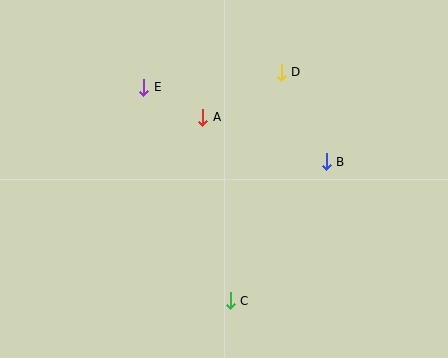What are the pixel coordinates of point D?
Point D is at (281, 72).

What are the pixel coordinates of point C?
Point C is at (230, 301).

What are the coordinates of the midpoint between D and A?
The midpoint between D and A is at (242, 95).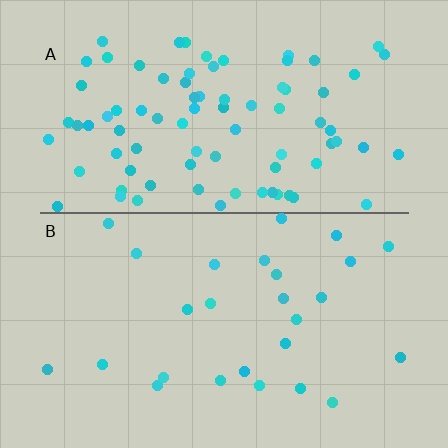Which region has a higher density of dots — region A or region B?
A (the top).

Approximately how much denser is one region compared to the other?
Approximately 3.2× — region A over region B.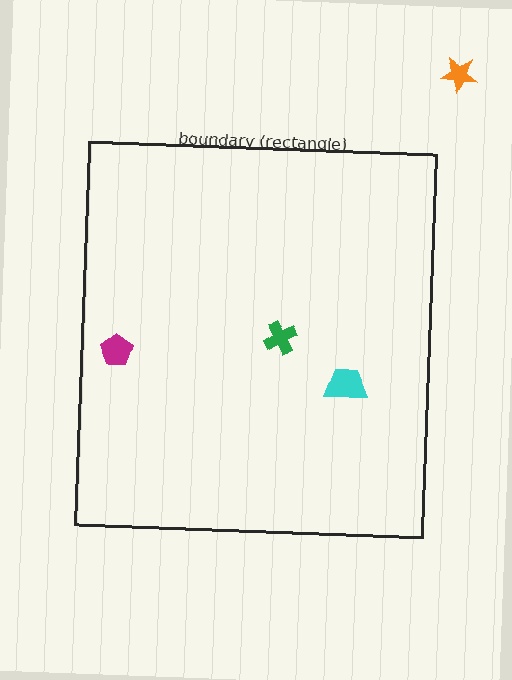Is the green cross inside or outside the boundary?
Inside.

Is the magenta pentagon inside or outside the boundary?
Inside.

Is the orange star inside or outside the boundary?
Outside.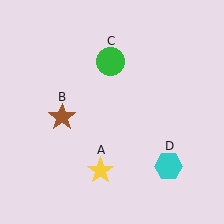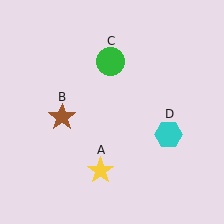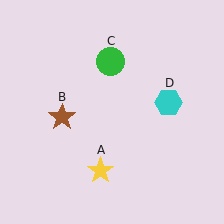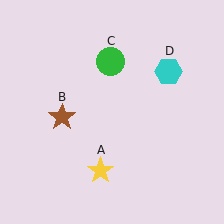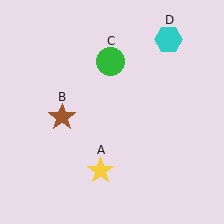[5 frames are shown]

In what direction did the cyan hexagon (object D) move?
The cyan hexagon (object D) moved up.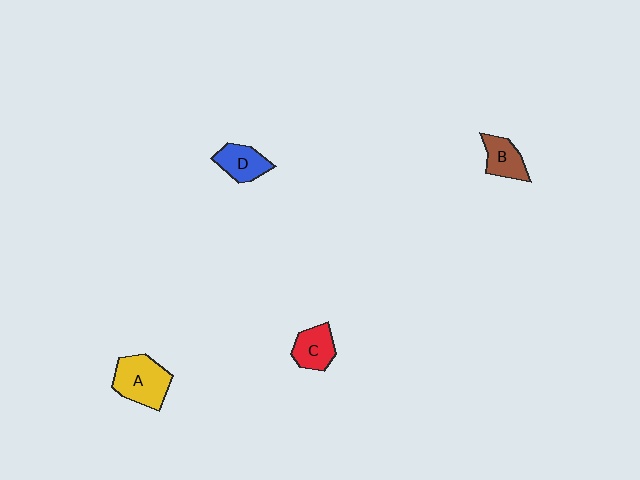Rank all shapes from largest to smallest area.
From largest to smallest: A (yellow), D (blue), C (red), B (brown).